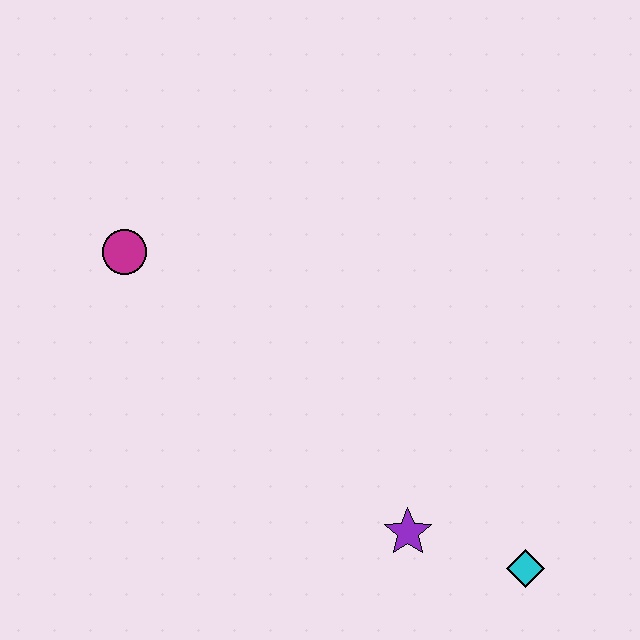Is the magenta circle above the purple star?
Yes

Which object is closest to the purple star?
The cyan diamond is closest to the purple star.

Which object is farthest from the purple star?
The magenta circle is farthest from the purple star.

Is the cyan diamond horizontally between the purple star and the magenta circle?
No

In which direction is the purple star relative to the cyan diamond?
The purple star is to the left of the cyan diamond.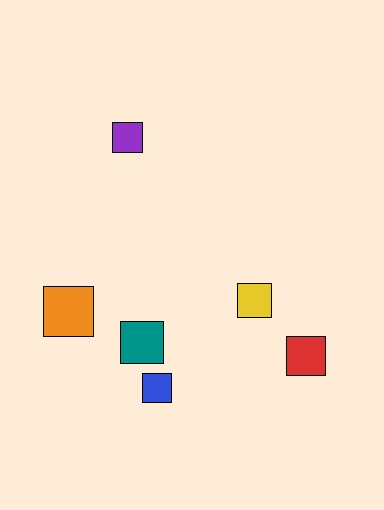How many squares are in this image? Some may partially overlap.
There are 6 squares.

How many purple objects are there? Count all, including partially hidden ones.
There is 1 purple object.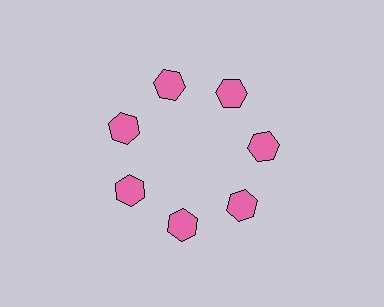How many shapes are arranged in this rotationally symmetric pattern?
There are 7 shapes, arranged in 7 groups of 1.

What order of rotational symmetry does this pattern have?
This pattern has 7-fold rotational symmetry.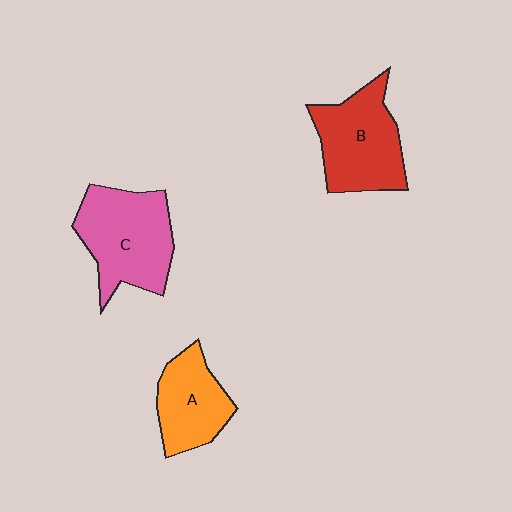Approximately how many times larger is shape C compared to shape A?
Approximately 1.5 times.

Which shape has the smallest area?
Shape A (orange).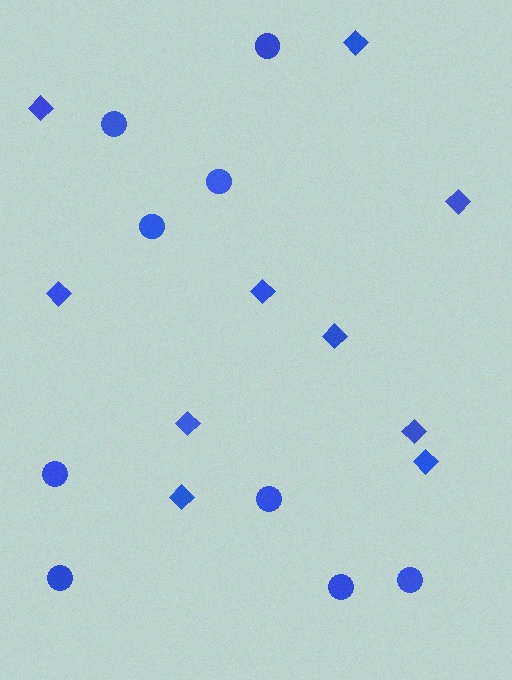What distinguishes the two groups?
There are 2 groups: one group of circles (9) and one group of diamonds (10).